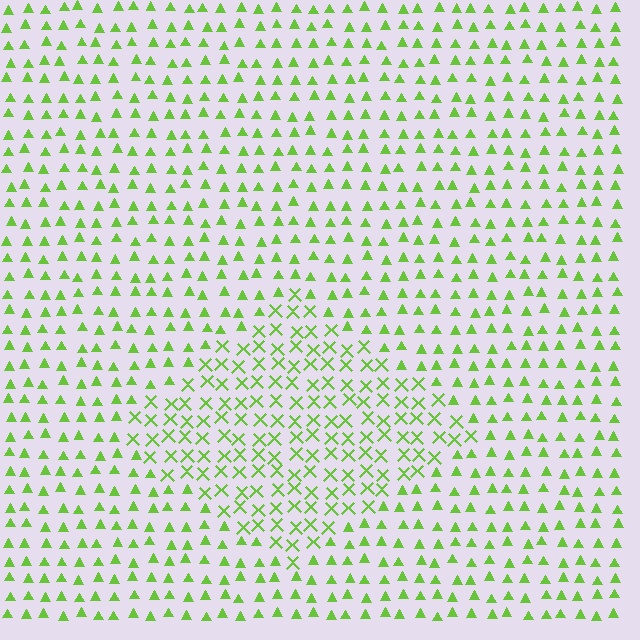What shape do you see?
I see a diamond.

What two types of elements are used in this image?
The image uses X marks inside the diamond region and triangles outside it.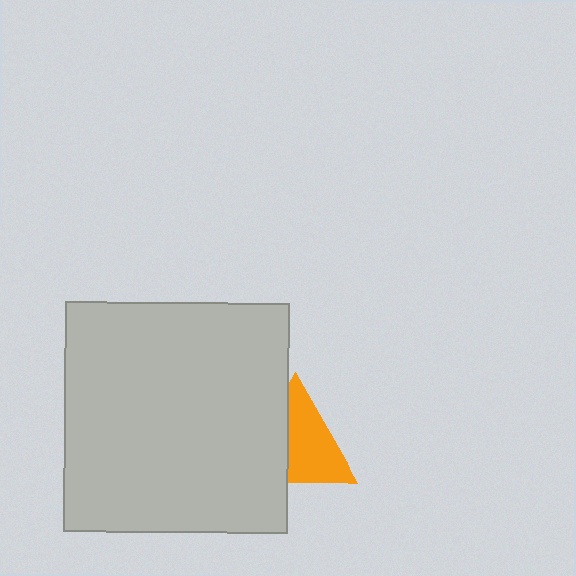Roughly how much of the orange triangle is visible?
About half of it is visible (roughly 60%).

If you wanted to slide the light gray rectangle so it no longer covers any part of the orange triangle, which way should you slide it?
Slide it left — that is the most direct way to separate the two shapes.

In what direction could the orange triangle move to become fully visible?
The orange triangle could move right. That would shift it out from behind the light gray rectangle entirely.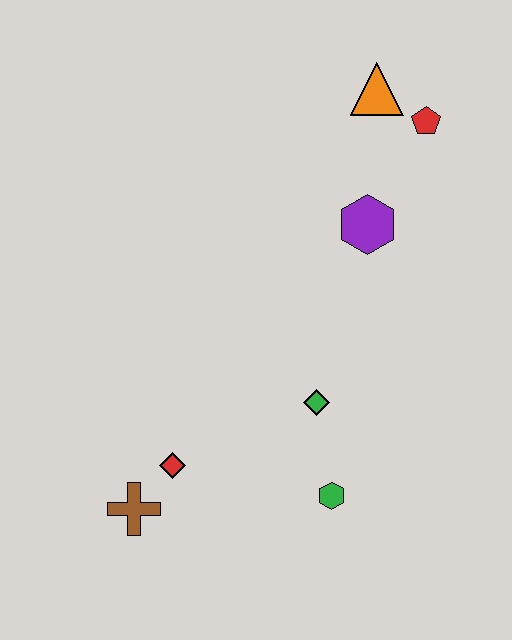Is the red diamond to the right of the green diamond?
No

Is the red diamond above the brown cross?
Yes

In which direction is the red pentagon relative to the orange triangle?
The red pentagon is to the right of the orange triangle.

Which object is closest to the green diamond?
The green hexagon is closest to the green diamond.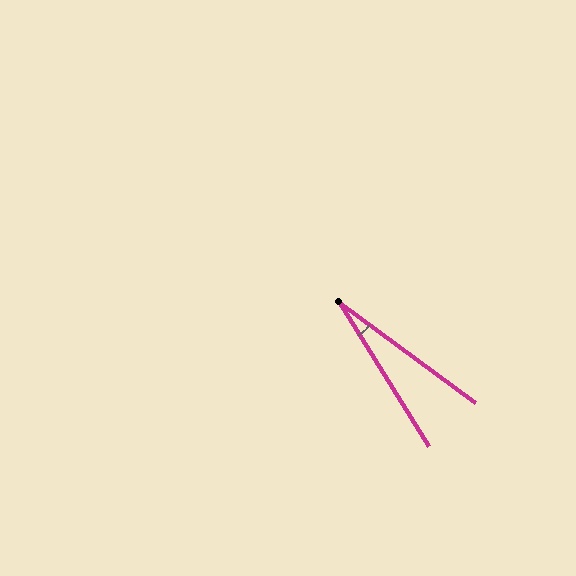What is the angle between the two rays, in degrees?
Approximately 22 degrees.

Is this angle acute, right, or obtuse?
It is acute.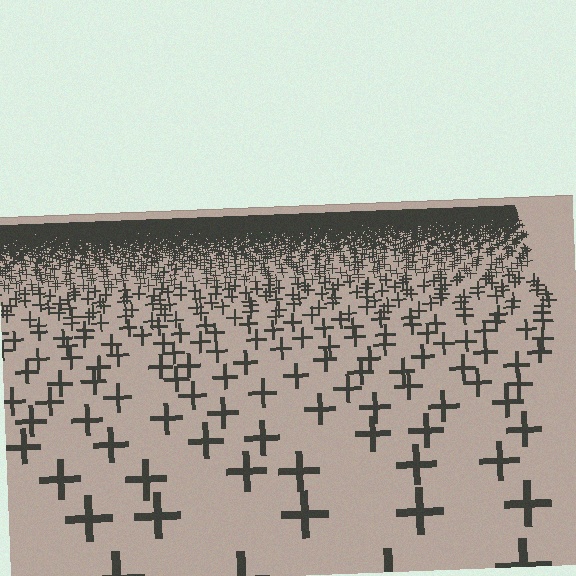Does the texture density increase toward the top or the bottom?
Density increases toward the top.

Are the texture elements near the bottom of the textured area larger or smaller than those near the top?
Larger. Near the bottom, elements are closer to the viewer and appear at a bigger on-screen size.